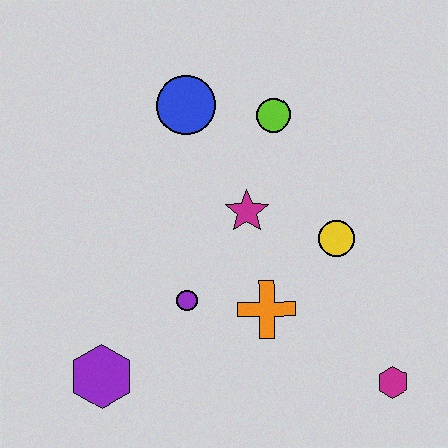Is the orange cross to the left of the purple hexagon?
No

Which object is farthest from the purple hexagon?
The lime circle is farthest from the purple hexagon.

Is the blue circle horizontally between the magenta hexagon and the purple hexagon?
Yes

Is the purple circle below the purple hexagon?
No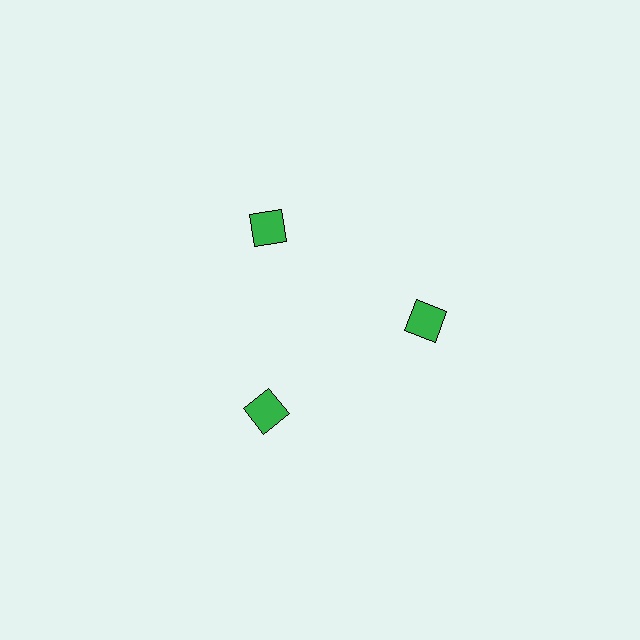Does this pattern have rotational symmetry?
Yes, this pattern has 3-fold rotational symmetry. It looks the same after rotating 120 degrees around the center.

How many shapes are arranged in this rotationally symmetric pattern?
There are 3 shapes, arranged in 3 groups of 1.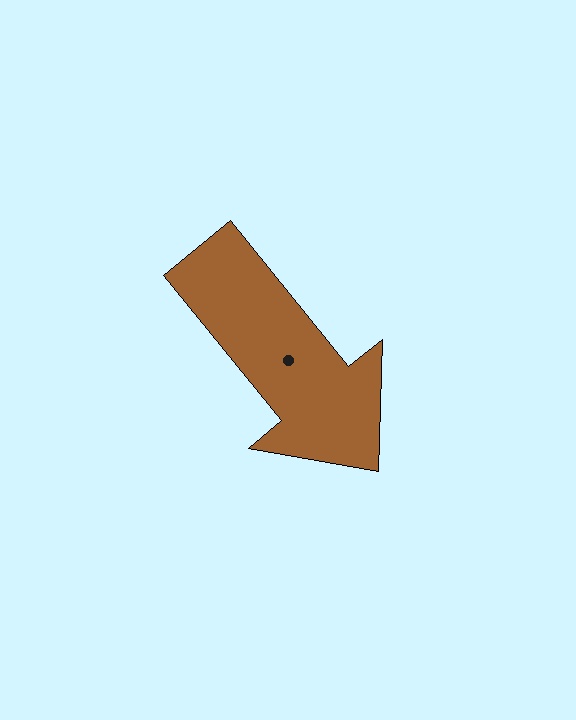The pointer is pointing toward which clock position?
Roughly 5 o'clock.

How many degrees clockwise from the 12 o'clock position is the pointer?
Approximately 141 degrees.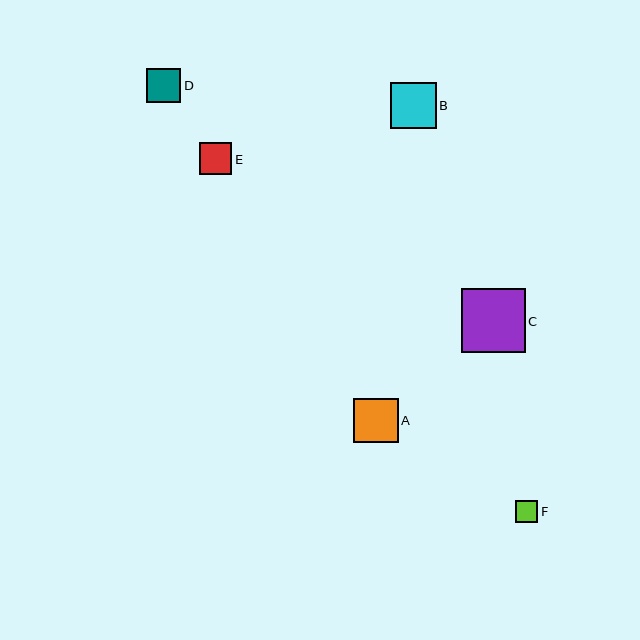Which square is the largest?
Square C is the largest with a size of approximately 64 pixels.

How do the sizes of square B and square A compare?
Square B and square A are approximately the same size.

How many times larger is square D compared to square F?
Square D is approximately 1.6 times the size of square F.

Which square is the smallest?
Square F is the smallest with a size of approximately 22 pixels.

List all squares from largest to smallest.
From largest to smallest: C, B, A, D, E, F.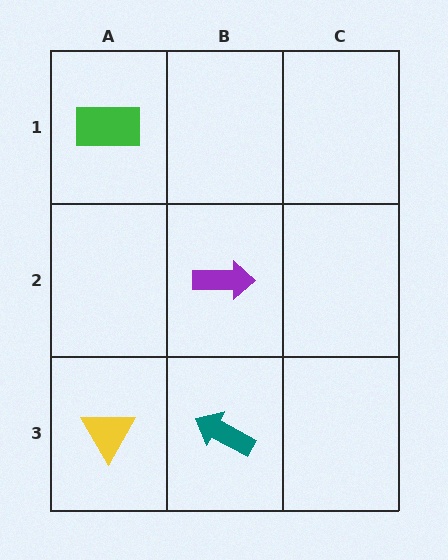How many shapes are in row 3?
2 shapes.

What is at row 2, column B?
A purple arrow.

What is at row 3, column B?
A teal arrow.